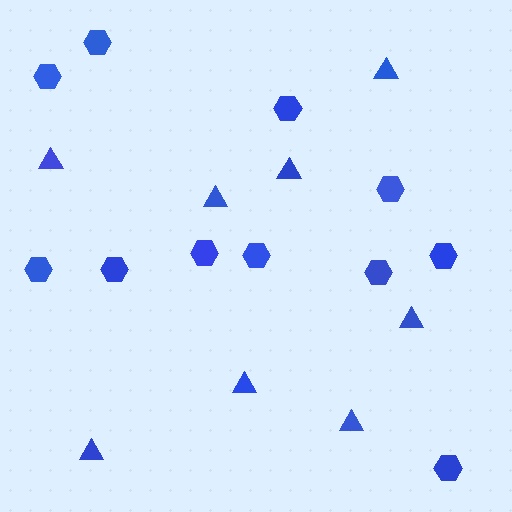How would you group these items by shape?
There are 2 groups: one group of hexagons (11) and one group of triangles (8).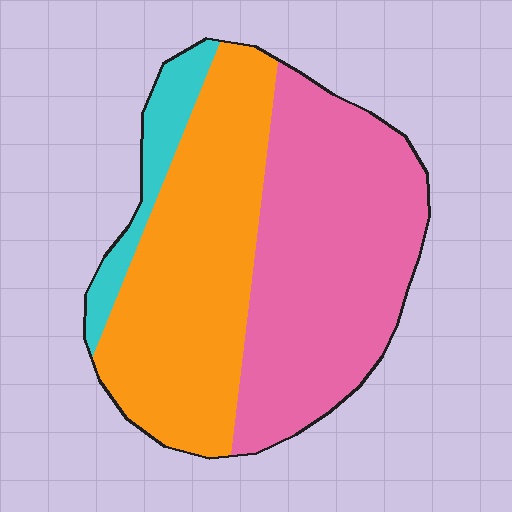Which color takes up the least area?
Cyan, at roughly 10%.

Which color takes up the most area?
Pink, at roughly 50%.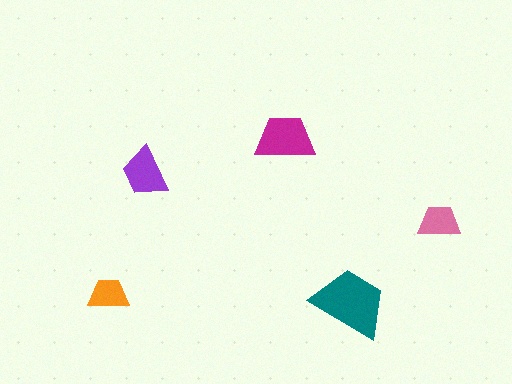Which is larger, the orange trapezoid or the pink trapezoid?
The pink one.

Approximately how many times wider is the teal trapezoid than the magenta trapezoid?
About 1.5 times wider.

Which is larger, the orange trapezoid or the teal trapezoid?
The teal one.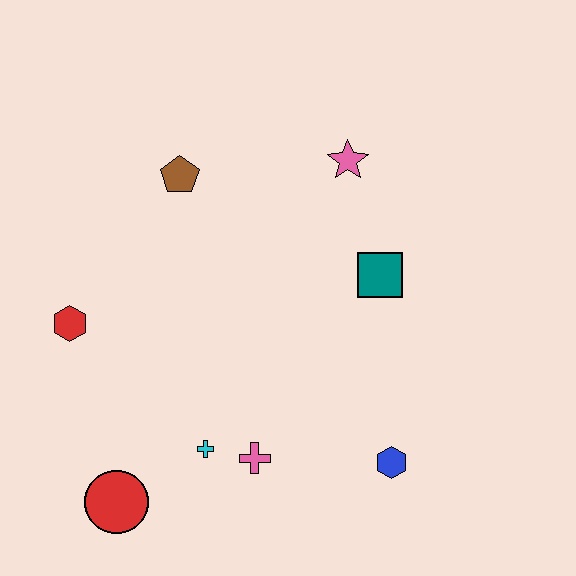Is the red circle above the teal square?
No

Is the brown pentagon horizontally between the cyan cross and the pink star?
No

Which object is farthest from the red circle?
The pink star is farthest from the red circle.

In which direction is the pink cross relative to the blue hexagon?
The pink cross is to the left of the blue hexagon.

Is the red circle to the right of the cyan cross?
No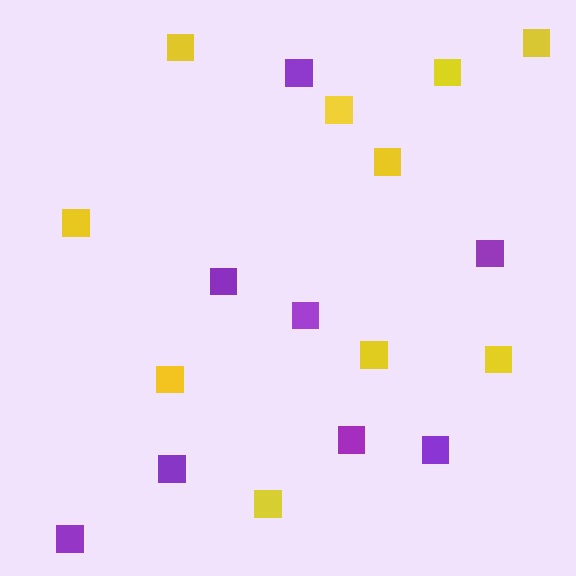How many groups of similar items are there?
There are 2 groups: one group of yellow squares (10) and one group of purple squares (8).